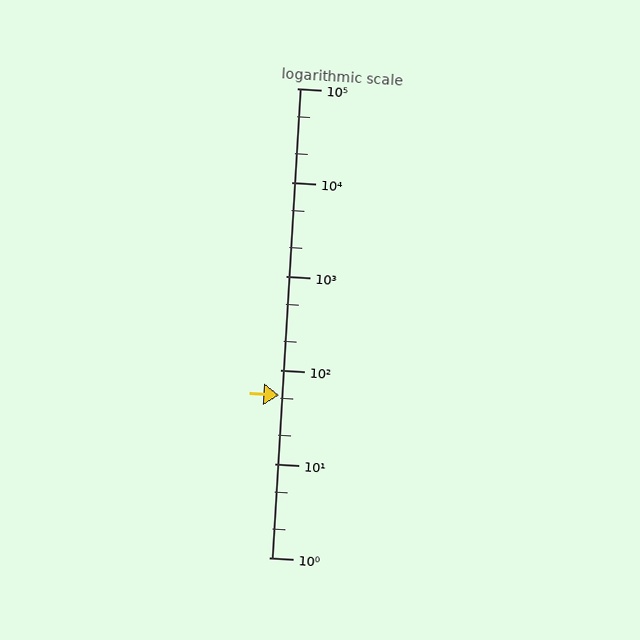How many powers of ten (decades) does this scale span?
The scale spans 5 decades, from 1 to 100000.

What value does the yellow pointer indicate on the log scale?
The pointer indicates approximately 54.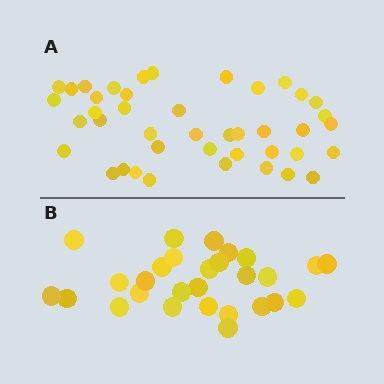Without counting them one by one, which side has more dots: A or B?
Region A (the top region) has more dots.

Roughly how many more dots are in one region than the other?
Region A has approximately 15 more dots than region B.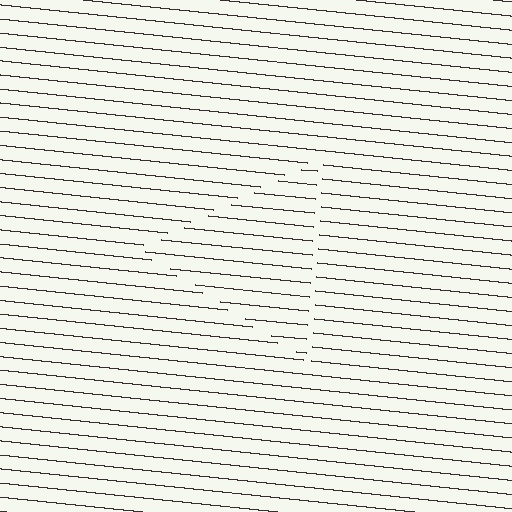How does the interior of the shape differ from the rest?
The interior of the shape contains the same grating, shifted by half a period — the contour is defined by the phase discontinuity where line-ends from the inner and outer gratings abut.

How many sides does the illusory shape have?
3 sides — the line-ends trace a triangle.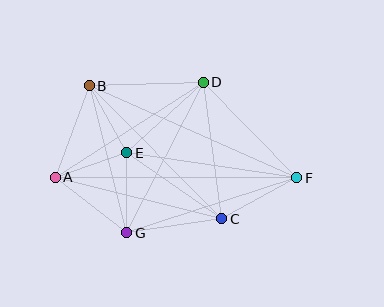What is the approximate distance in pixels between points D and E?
The distance between D and E is approximately 104 pixels.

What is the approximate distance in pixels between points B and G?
The distance between B and G is approximately 152 pixels.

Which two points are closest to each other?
Points A and E are closest to each other.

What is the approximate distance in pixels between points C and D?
The distance between C and D is approximately 138 pixels.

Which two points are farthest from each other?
Points A and F are farthest from each other.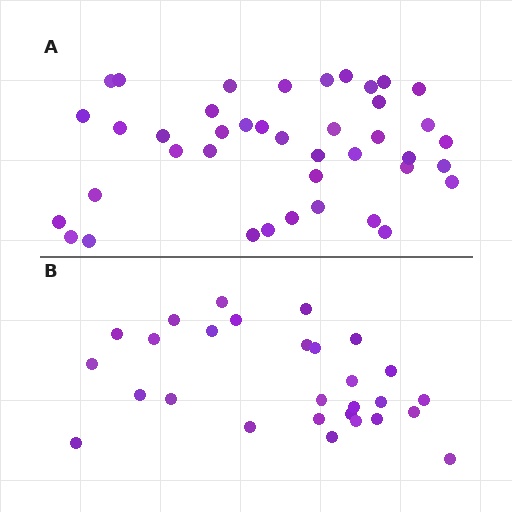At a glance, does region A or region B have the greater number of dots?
Region A (the top region) has more dots.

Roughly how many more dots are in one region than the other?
Region A has approximately 15 more dots than region B.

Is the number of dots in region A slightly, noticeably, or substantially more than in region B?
Region A has substantially more. The ratio is roughly 1.5 to 1.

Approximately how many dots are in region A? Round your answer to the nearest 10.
About 40 dots. (The exact count is 41, which rounds to 40.)